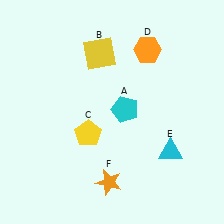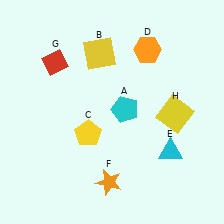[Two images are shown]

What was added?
A red diamond (G), a yellow square (H) were added in Image 2.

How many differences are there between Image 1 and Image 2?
There are 2 differences between the two images.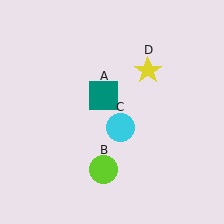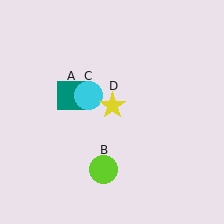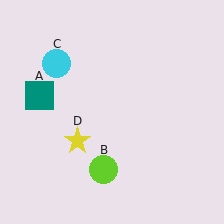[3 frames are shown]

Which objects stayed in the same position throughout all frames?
Lime circle (object B) remained stationary.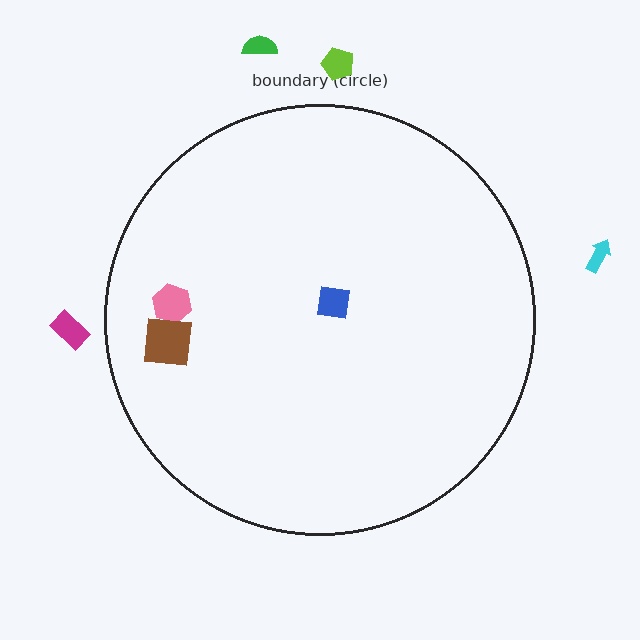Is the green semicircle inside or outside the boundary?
Outside.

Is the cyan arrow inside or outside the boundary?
Outside.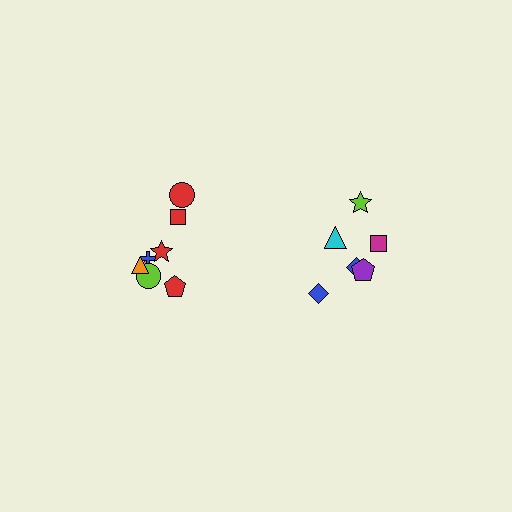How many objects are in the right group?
There are 6 objects.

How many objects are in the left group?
There are 8 objects.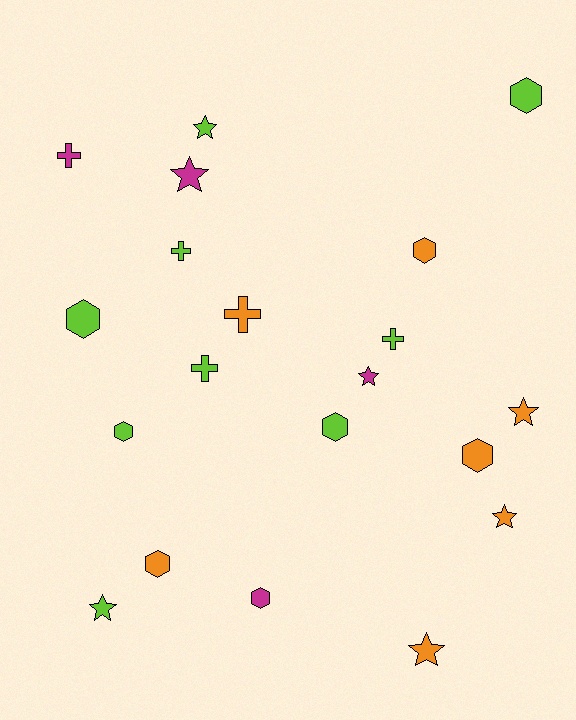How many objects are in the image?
There are 20 objects.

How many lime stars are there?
There are 2 lime stars.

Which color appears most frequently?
Lime, with 9 objects.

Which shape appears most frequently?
Hexagon, with 8 objects.